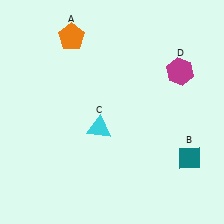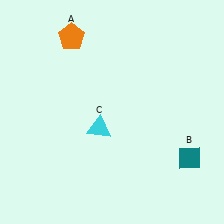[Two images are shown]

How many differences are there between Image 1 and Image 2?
There is 1 difference between the two images.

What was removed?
The magenta hexagon (D) was removed in Image 2.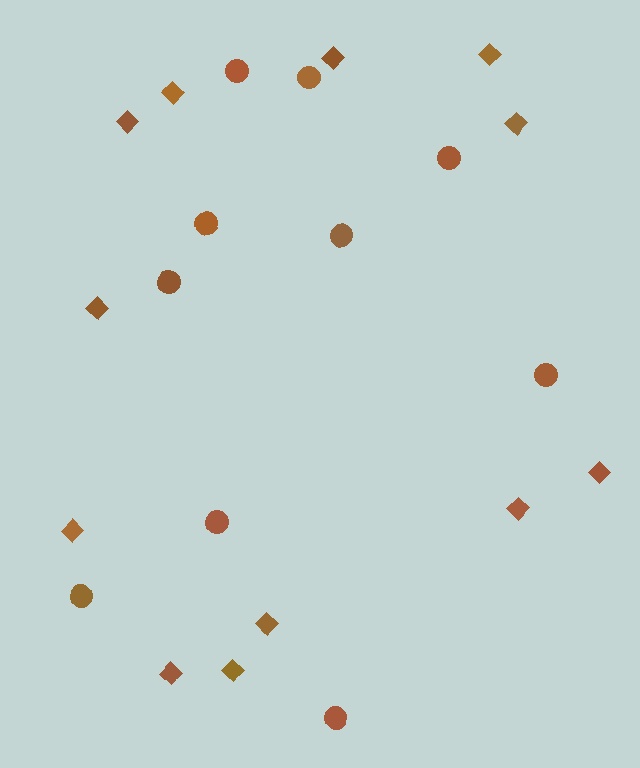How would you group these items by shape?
There are 2 groups: one group of diamonds (12) and one group of circles (10).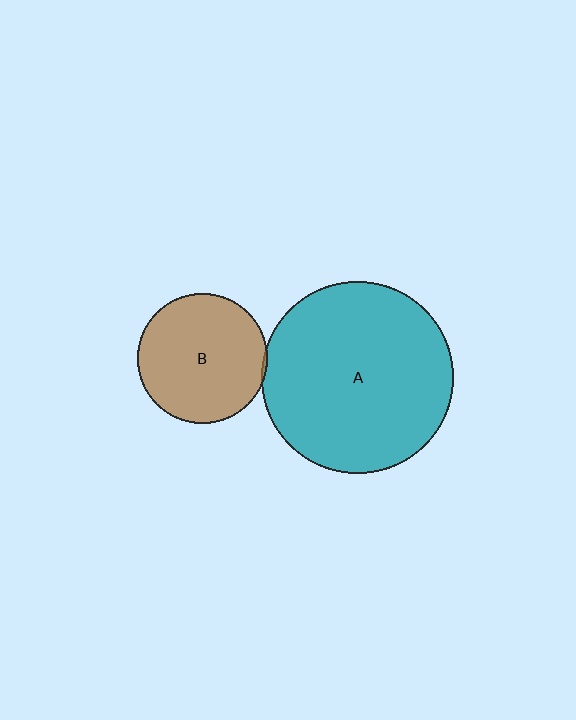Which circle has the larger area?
Circle A (teal).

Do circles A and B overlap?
Yes.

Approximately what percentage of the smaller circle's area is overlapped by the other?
Approximately 5%.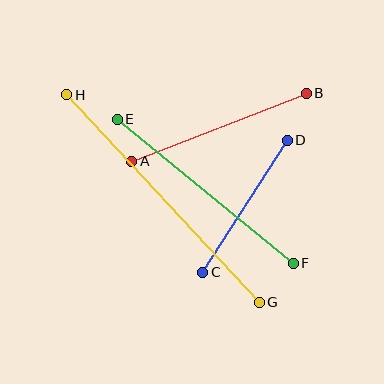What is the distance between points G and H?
The distance is approximately 283 pixels.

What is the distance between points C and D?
The distance is approximately 157 pixels.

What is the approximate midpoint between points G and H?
The midpoint is at approximately (163, 198) pixels.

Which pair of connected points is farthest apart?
Points G and H are farthest apart.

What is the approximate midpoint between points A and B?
The midpoint is at approximately (219, 127) pixels.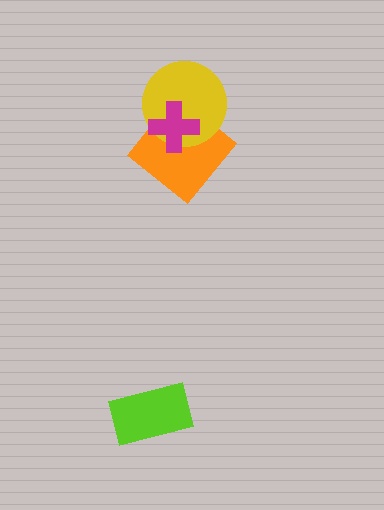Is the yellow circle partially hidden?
Yes, it is partially covered by another shape.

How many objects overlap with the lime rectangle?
0 objects overlap with the lime rectangle.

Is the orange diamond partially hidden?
Yes, it is partially covered by another shape.